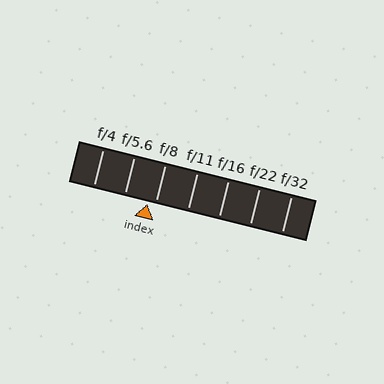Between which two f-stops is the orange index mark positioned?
The index mark is between f/5.6 and f/8.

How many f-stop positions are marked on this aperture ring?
There are 7 f-stop positions marked.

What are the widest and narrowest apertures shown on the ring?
The widest aperture shown is f/4 and the narrowest is f/32.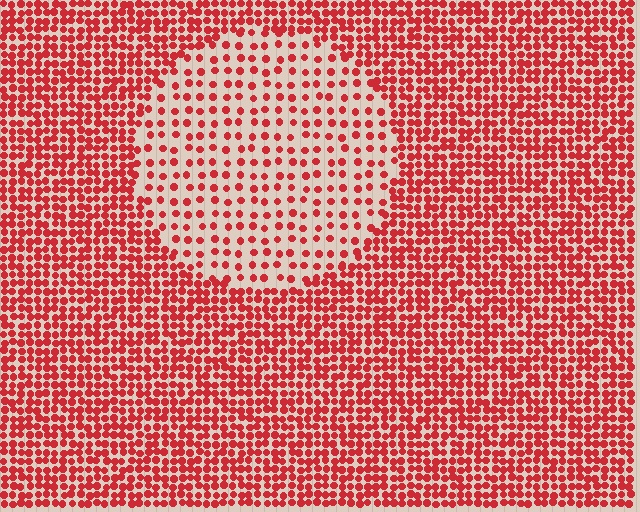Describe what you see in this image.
The image contains small red elements arranged at two different densities. A circle-shaped region is visible where the elements are less densely packed than the surrounding area.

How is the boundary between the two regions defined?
The boundary is defined by a change in element density (approximately 2.4x ratio). All elements are the same color, size, and shape.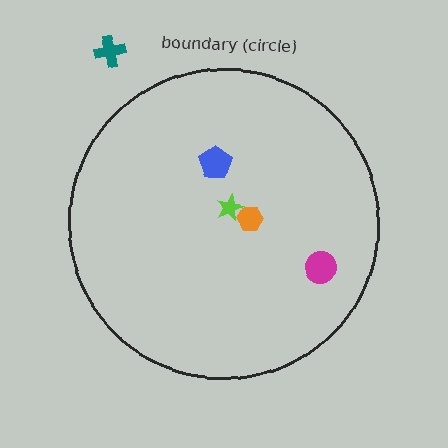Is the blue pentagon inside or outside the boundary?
Inside.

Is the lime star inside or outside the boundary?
Inside.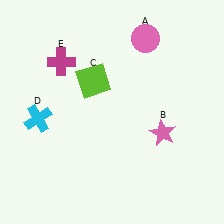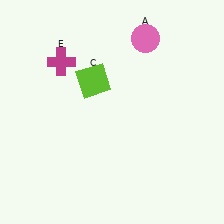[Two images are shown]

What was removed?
The cyan cross (D), the pink star (B) were removed in Image 2.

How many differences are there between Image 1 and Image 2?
There are 2 differences between the two images.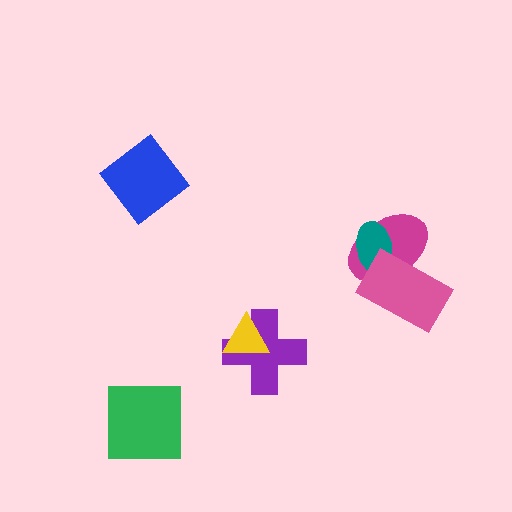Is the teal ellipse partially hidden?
Yes, it is partially covered by another shape.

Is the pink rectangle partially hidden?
No, no other shape covers it.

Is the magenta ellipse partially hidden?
Yes, it is partially covered by another shape.